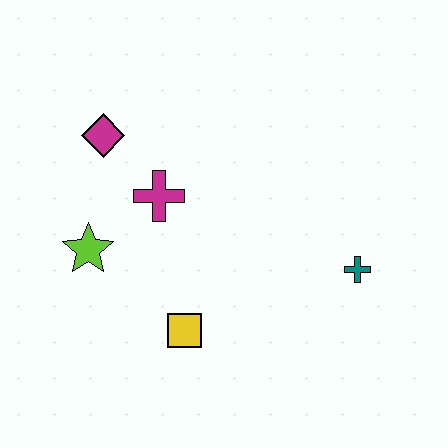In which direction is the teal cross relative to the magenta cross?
The teal cross is to the right of the magenta cross.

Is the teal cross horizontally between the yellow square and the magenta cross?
No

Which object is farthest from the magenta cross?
The teal cross is farthest from the magenta cross.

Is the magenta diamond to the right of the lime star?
Yes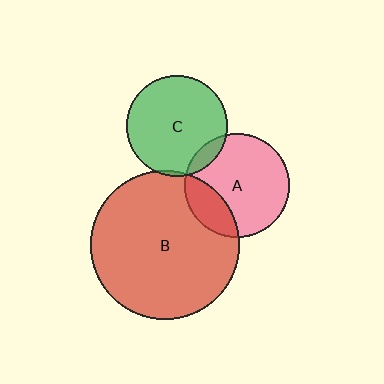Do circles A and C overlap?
Yes.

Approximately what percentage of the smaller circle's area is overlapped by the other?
Approximately 10%.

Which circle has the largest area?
Circle B (red).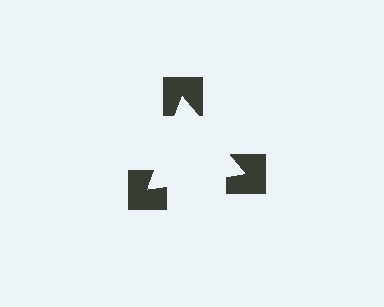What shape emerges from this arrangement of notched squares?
An illusory triangle — its edges are inferred from the aligned wedge cuts in the notched squares, not physically drawn.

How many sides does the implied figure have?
3 sides.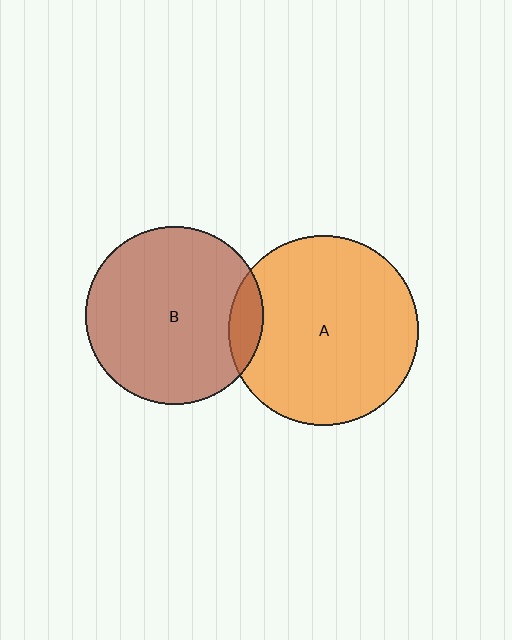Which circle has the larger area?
Circle A (orange).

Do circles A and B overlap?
Yes.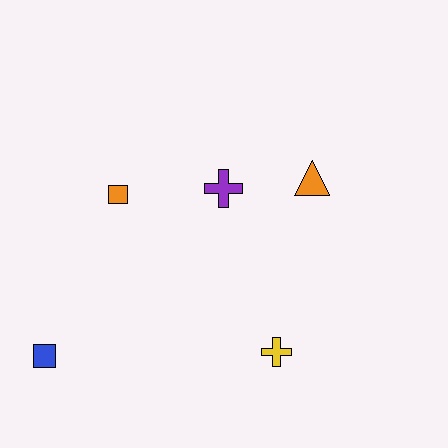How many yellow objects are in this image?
There is 1 yellow object.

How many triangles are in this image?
There is 1 triangle.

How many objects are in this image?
There are 5 objects.